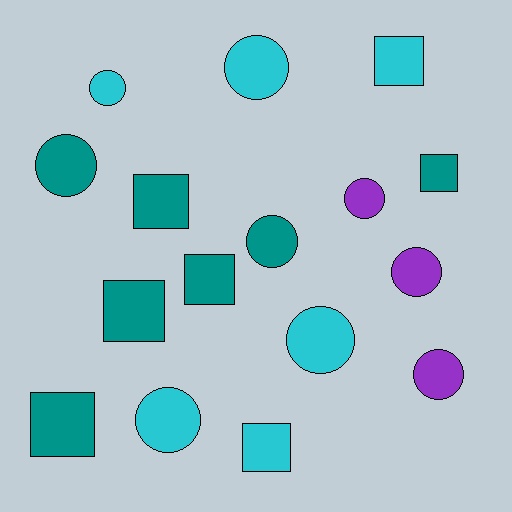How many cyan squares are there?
There are 2 cyan squares.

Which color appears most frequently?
Teal, with 7 objects.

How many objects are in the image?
There are 16 objects.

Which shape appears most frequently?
Circle, with 9 objects.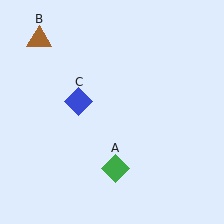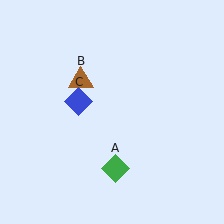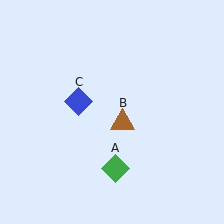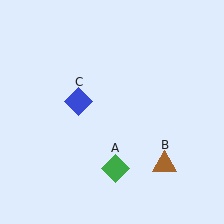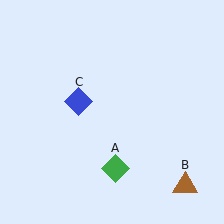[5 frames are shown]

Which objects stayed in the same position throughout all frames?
Green diamond (object A) and blue diamond (object C) remained stationary.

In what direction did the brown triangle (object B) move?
The brown triangle (object B) moved down and to the right.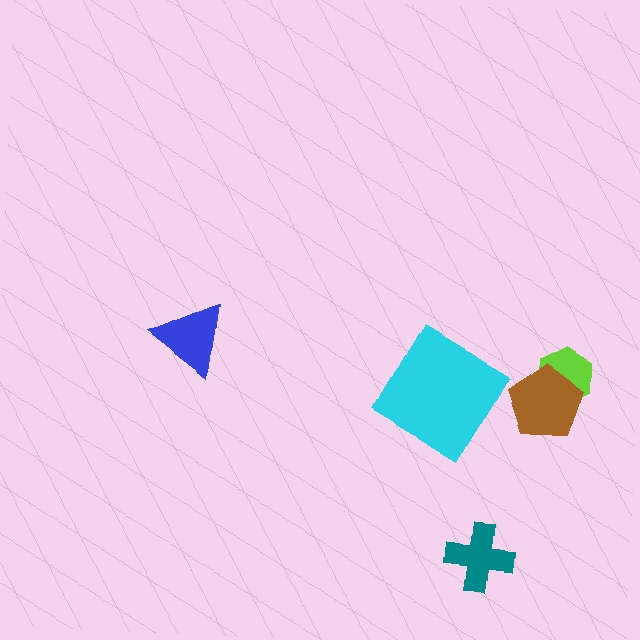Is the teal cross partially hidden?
No, no other shape covers it.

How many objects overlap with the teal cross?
0 objects overlap with the teal cross.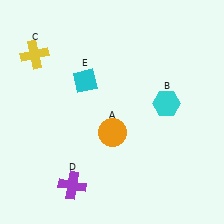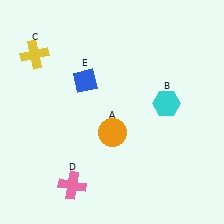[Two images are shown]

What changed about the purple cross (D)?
In Image 1, D is purple. In Image 2, it changed to pink.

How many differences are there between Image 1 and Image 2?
There are 2 differences between the two images.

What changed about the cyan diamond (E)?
In Image 1, E is cyan. In Image 2, it changed to blue.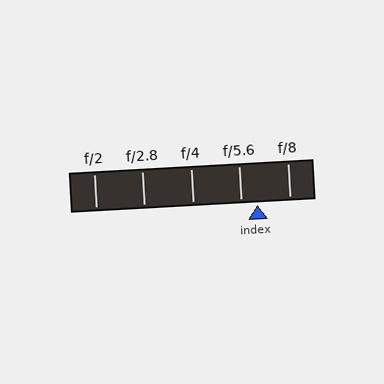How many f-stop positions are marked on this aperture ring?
There are 5 f-stop positions marked.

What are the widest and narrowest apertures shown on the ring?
The widest aperture shown is f/2 and the narrowest is f/8.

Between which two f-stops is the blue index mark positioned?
The index mark is between f/5.6 and f/8.